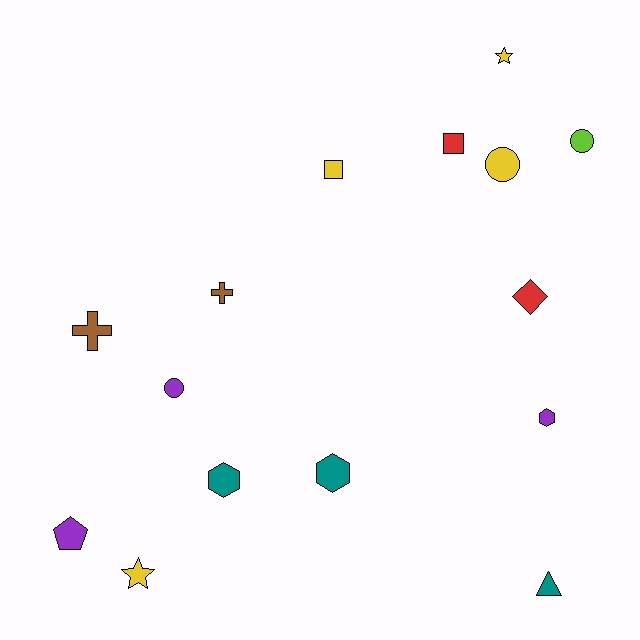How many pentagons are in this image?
There is 1 pentagon.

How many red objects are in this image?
There are 2 red objects.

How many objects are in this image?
There are 15 objects.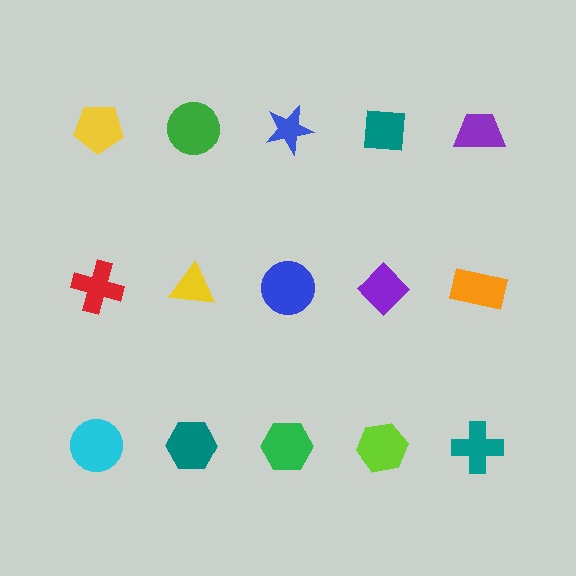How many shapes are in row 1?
5 shapes.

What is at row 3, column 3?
A green hexagon.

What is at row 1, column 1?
A yellow pentagon.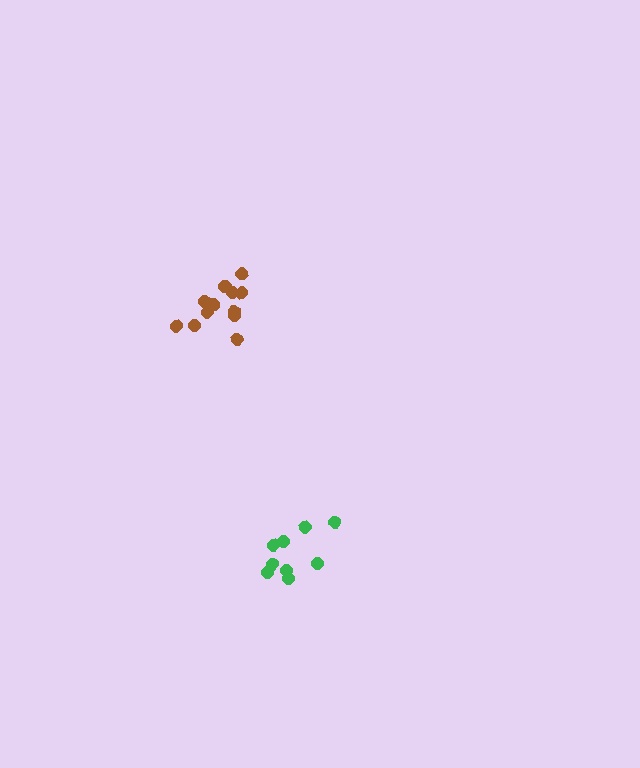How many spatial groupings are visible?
There are 2 spatial groupings.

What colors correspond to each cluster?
The clusters are colored: brown, green.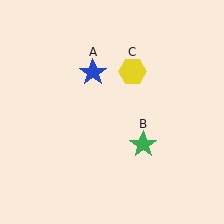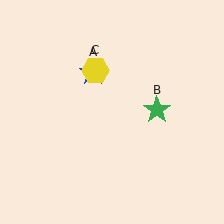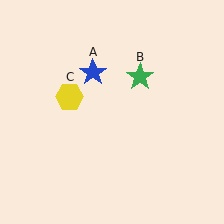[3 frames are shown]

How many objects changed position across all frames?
2 objects changed position: green star (object B), yellow hexagon (object C).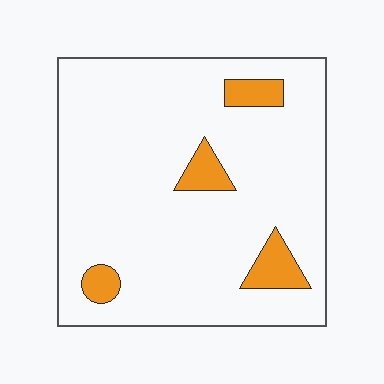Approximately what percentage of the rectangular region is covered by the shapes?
Approximately 10%.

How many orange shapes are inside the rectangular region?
4.